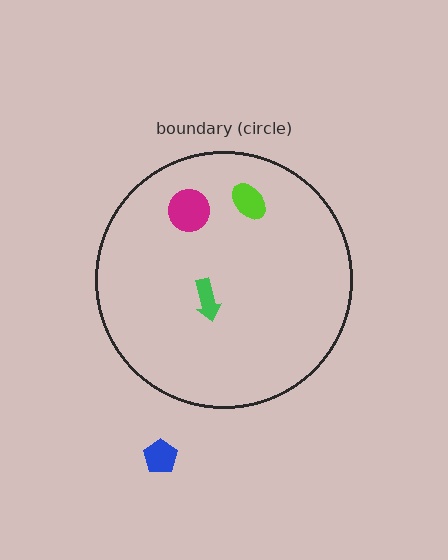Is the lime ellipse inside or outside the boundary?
Inside.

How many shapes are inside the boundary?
3 inside, 1 outside.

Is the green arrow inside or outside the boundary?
Inside.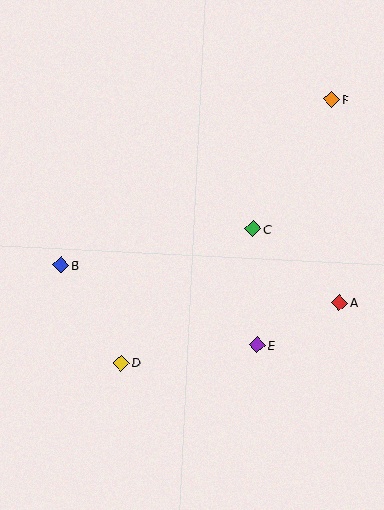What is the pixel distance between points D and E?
The distance between D and E is 137 pixels.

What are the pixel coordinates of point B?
Point B is at (61, 265).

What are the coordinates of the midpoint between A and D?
The midpoint between A and D is at (231, 333).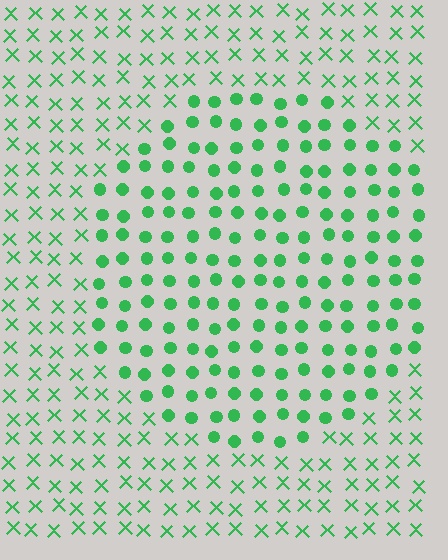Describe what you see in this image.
The image is filled with small green elements arranged in a uniform grid. A circle-shaped region contains circles, while the surrounding area contains X marks. The boundary is defined purely by the change in element shape.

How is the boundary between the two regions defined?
The boundary is defined by a change in element shape: circles inside vs. X marks outside. All elements share the same color and spacing.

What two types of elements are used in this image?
The image uses circles inside the circle region and X marks outside it.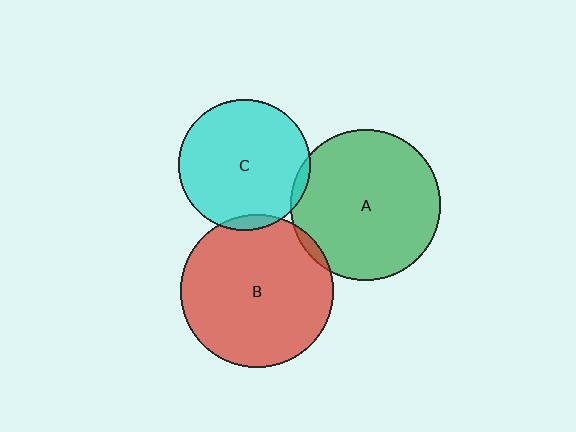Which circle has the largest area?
Circle B (red).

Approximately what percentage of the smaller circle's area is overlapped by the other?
Approximately 5%.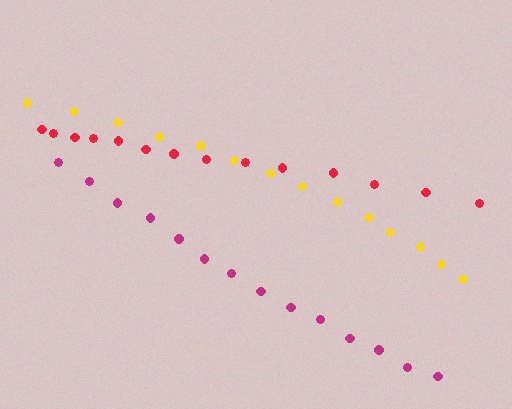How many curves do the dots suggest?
There are 3 distinct paths.